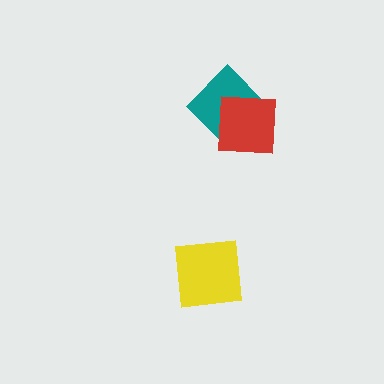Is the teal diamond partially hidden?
Yes, it is partially covered by another shape.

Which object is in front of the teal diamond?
The red square is in front of the teal diamond.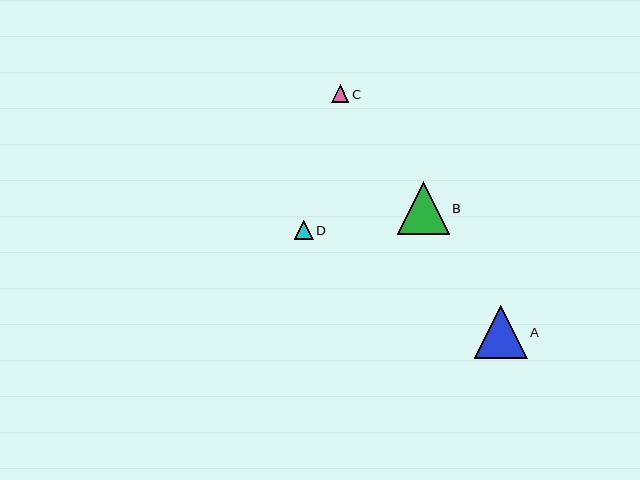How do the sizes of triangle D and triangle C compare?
Triangle D and triangle C are approximately the same size.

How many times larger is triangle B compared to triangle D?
Triangle B is approximately 2.8 times the size of triangle D.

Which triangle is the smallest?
Triangle C is the smallest with a size of approximately 17 pixels.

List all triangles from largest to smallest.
From largest to smallest: A, B, D, C.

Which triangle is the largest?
Triangle A is the largest with a size of approximately 53 pixels.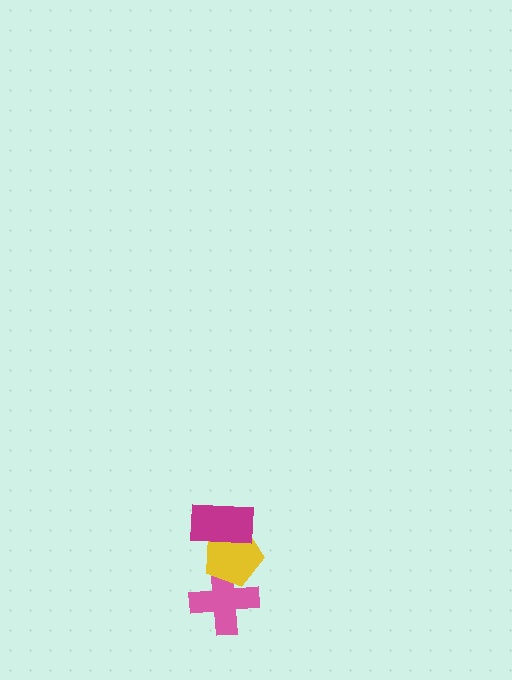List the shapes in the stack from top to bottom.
From top to bottom: the magenta rectangle, the yellow pentagon, the pink cross.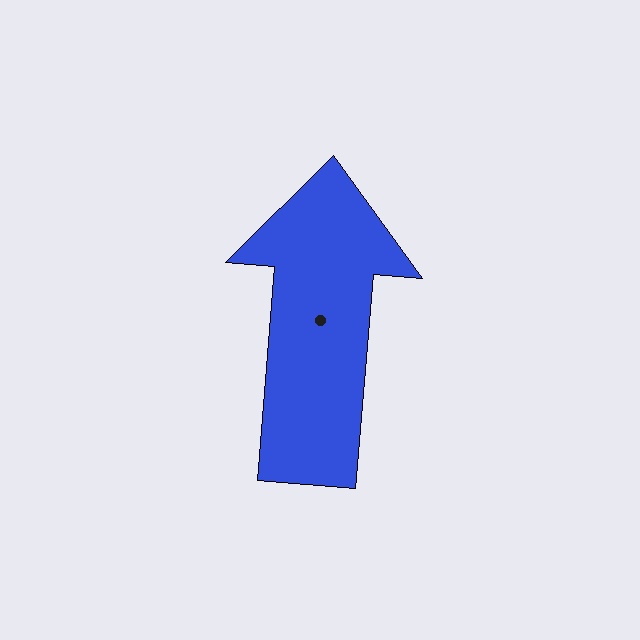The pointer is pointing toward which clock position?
Roughly 12 o'clock.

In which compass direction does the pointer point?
North.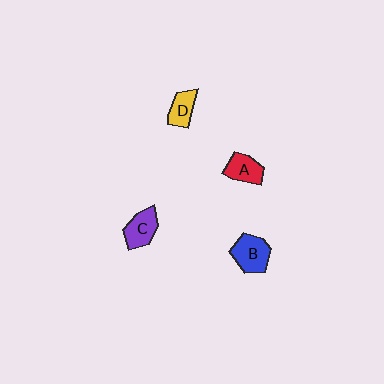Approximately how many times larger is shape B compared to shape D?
Approximately 1.5 times.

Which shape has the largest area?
Shape B (blue).